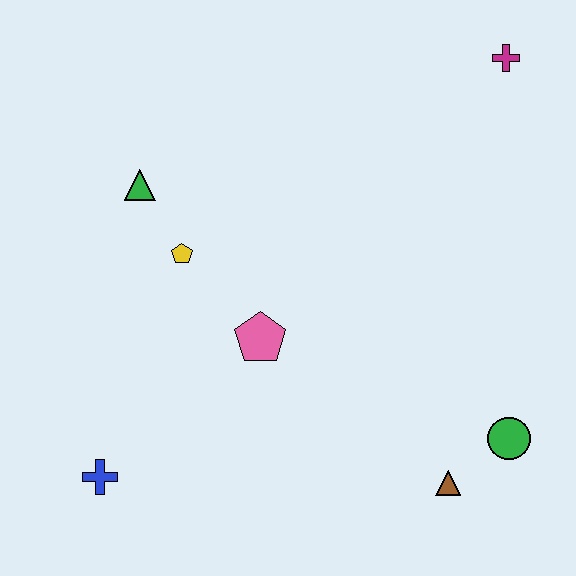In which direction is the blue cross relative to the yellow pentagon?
The blue cross is below the yellow pentagon.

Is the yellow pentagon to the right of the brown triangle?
No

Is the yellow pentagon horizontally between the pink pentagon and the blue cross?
Yes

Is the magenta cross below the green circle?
No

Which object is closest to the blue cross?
The pink pentagon is closest to the blue cross.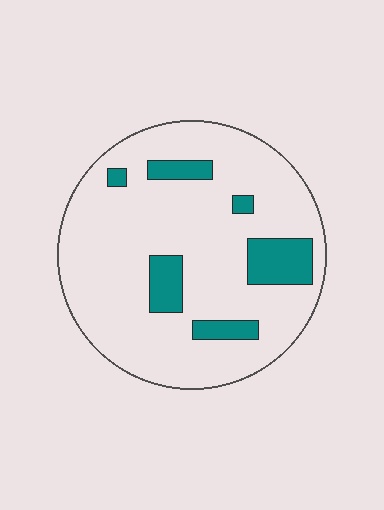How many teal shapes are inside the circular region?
6.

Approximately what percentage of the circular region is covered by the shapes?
Approximately 15%.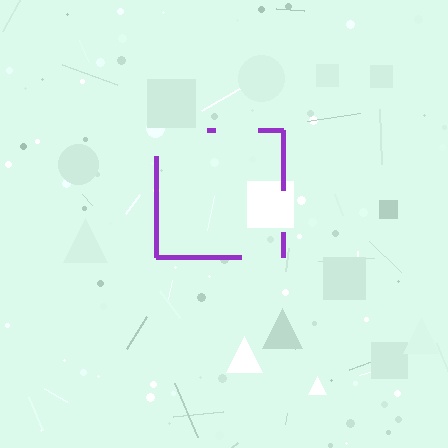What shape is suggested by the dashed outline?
The dashed outline suggests a square.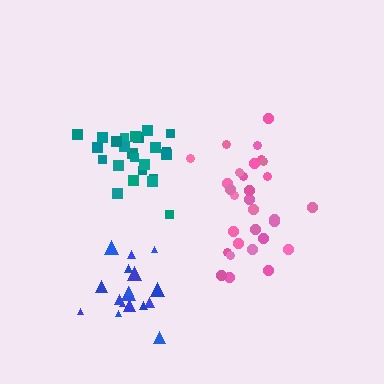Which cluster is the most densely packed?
Teal.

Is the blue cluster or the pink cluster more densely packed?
Blue.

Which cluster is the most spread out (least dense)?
Pink.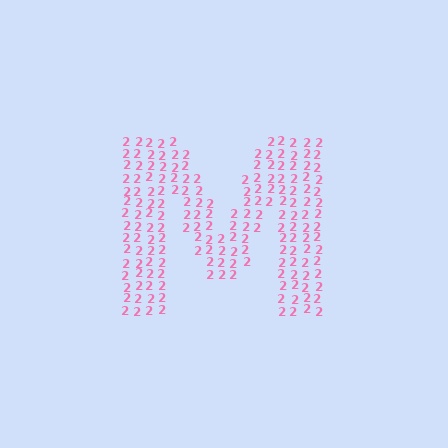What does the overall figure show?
The overall figure shows the letter M.